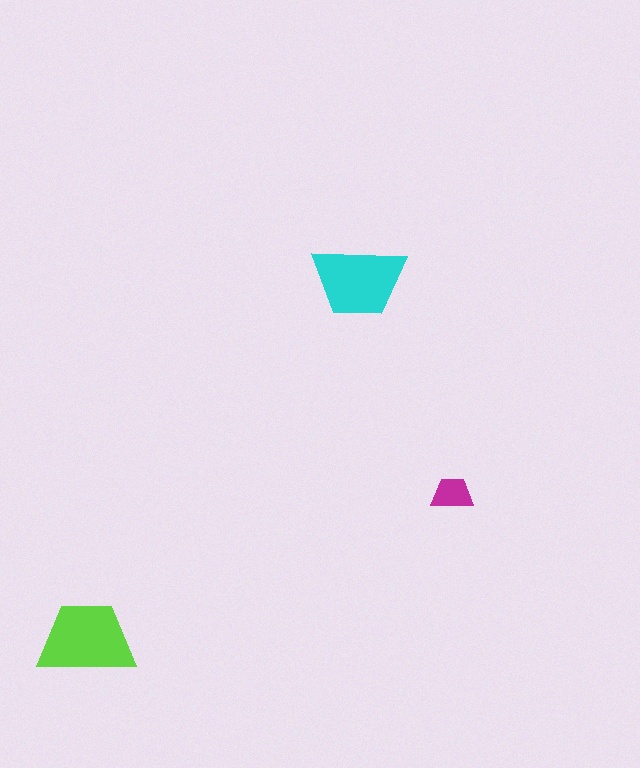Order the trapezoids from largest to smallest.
the lime one, the cyan one, the magenta one.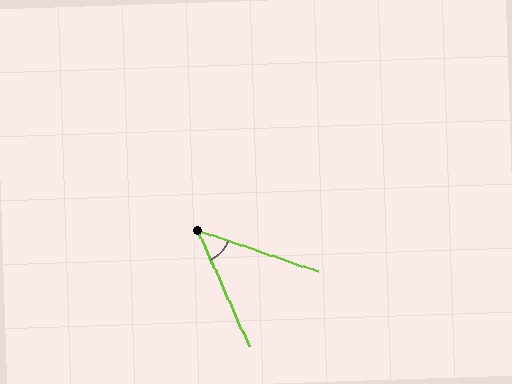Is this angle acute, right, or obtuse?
It is acute.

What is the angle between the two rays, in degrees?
Approximately 47 degrees.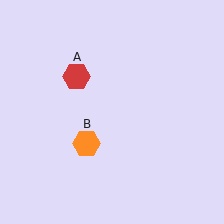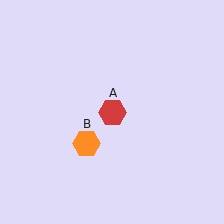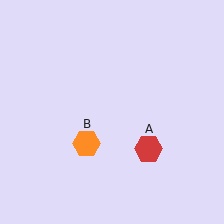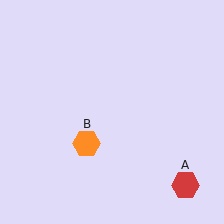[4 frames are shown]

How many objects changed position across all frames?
1 object changed position: red hexagon (object A).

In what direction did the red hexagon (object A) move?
The red hexagon (object A) moved down and to the right.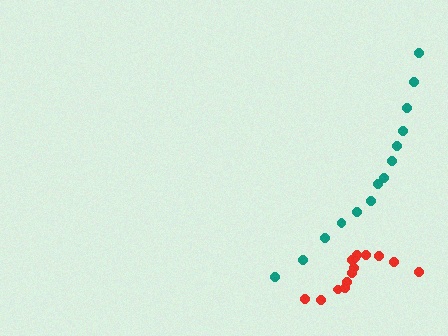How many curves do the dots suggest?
There are 2 distinct paths.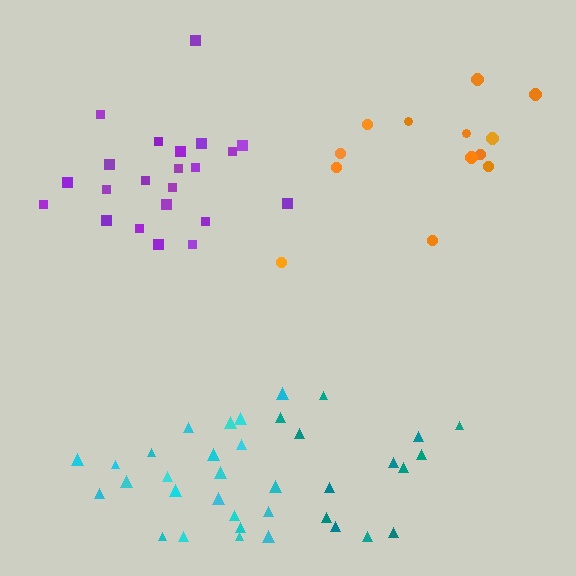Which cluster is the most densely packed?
Purple.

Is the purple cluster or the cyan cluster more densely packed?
Purple.